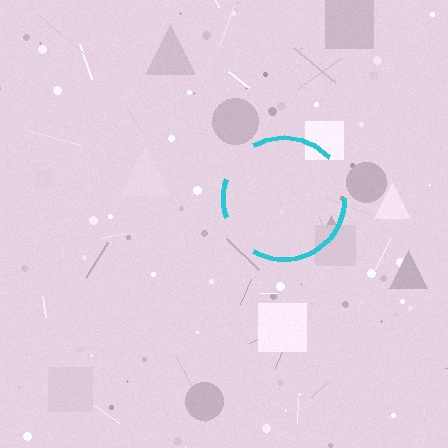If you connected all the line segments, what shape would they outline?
They would outline a circle.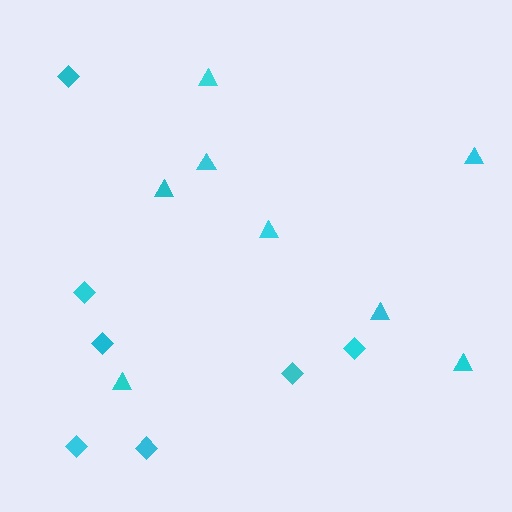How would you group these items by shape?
There are 2 groups: one group of diamonds (7) and one group of triangles (8).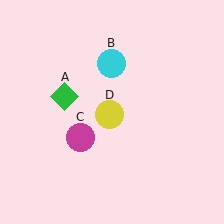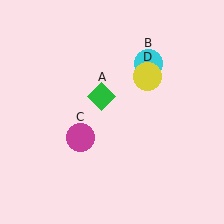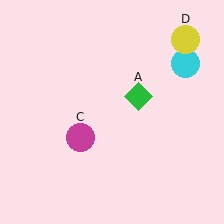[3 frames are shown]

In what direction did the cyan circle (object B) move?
The cyan circle (object B) moved right.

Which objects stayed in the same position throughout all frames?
Magenta circle (object C) remained stationary.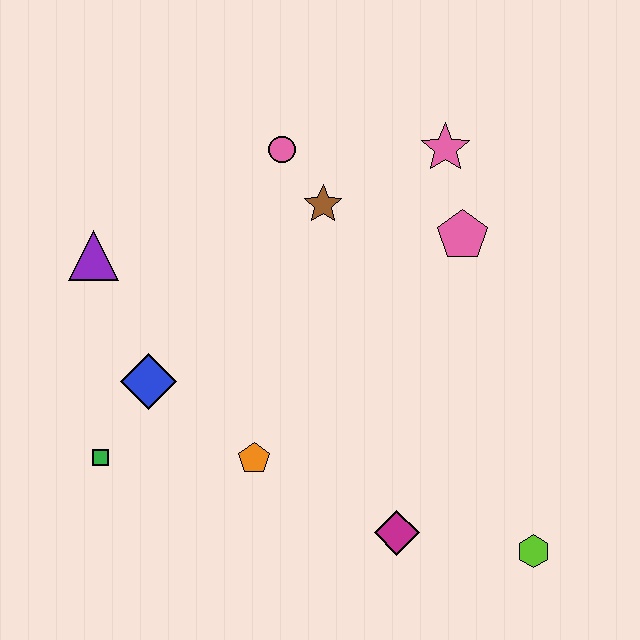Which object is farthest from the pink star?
The green square is farthest from the pink star.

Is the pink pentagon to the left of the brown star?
No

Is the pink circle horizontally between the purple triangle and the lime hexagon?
Yes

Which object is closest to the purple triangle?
The blue diamond is closest to the purple triangle.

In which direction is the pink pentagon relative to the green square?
The pink pentagon is to the right of the green square.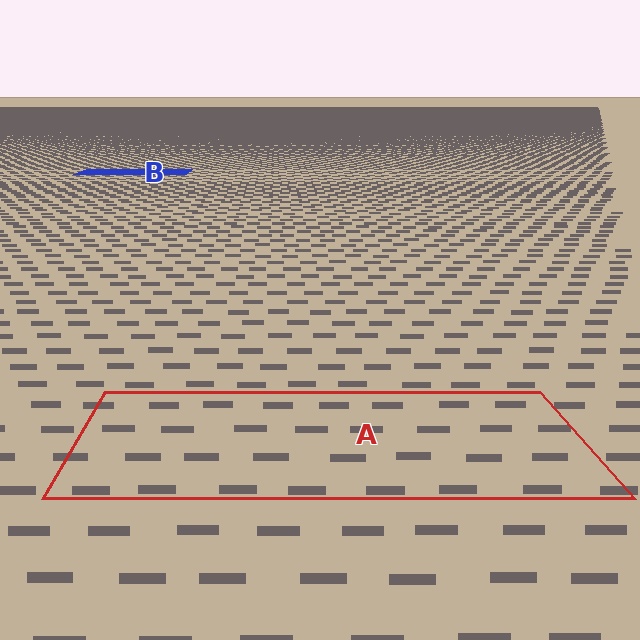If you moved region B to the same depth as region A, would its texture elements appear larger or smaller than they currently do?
They would appear larger. At a closer depth, the same texture elements are projected at a bigger on-screen size.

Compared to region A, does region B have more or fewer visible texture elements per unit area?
Region B has more texture elements per unit area — they are packed more densely because it is farther away.